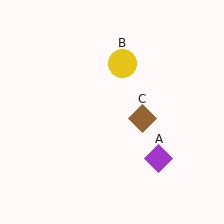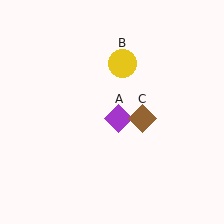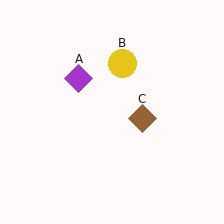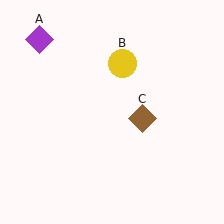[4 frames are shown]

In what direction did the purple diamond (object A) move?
The purple diamond (object A) moved up and to the left.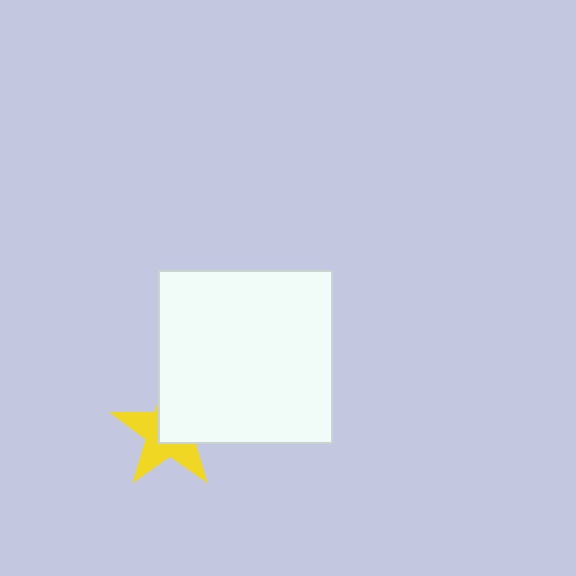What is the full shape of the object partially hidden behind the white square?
The partially hidden object is a yellow star.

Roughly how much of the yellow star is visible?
About half of it is visible (roughly 51%).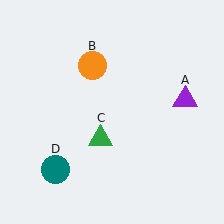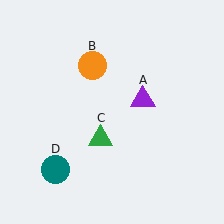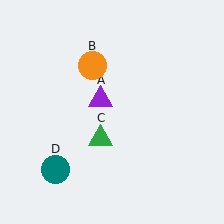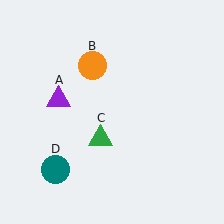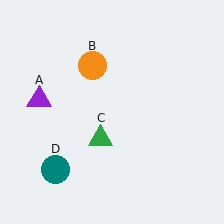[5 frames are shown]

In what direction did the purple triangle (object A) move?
The purple triangle (object A) moved left.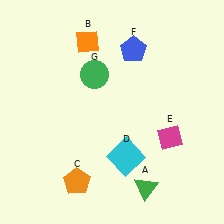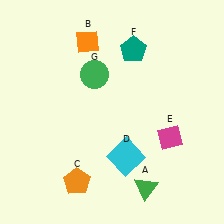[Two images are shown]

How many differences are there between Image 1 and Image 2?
There is 1 difference between the two images.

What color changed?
The pentagon (F) changed from blue in Image 1 to teal in Image 2.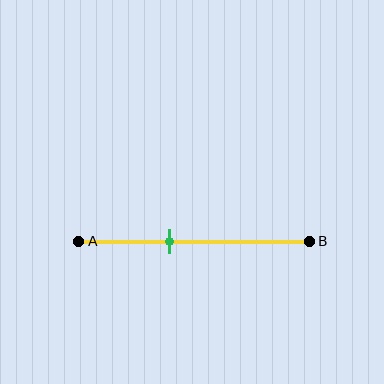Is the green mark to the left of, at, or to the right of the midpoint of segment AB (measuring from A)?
The green mark is to the left of the midpoint of segment AB.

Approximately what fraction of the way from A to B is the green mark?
The green mark is approximately 40% of the way from A to B.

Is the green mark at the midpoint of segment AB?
No, the mark is at about 40% from A, not at the 50% midpoint.